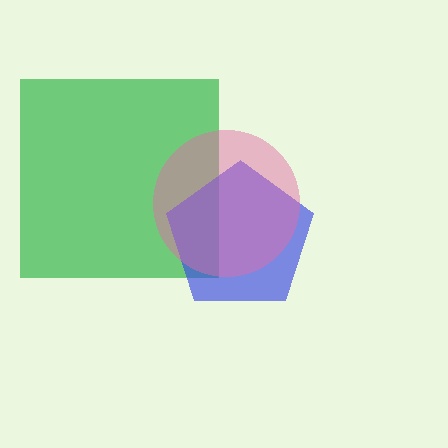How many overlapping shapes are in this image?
There are 3 overlapping shapes in the image.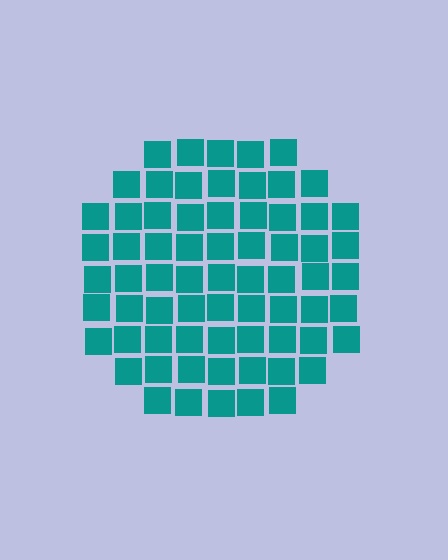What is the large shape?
The large shape is a circle.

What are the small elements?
The small elements are squares.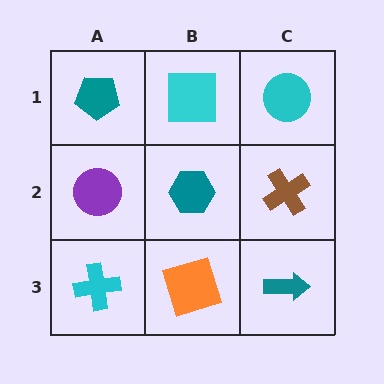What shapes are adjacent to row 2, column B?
A cyan square (row 1, column B), an orange square (row 3, column B), a purple circle (row 2, column A), a brown cross (row 2, column C).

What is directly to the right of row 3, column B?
A teal arrow.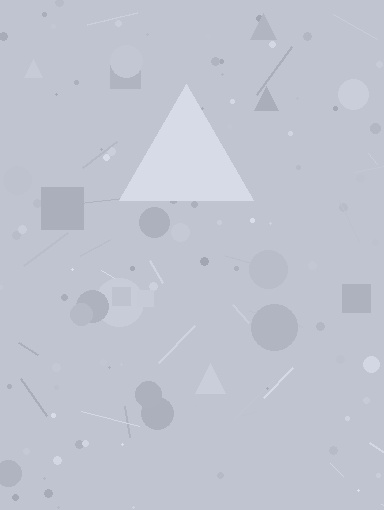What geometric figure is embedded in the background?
A triangle is embedded in the background.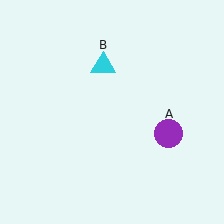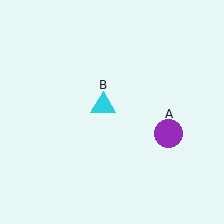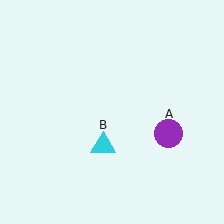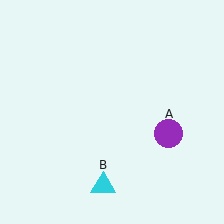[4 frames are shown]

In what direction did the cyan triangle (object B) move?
The cyan triangle (object B) moved down.